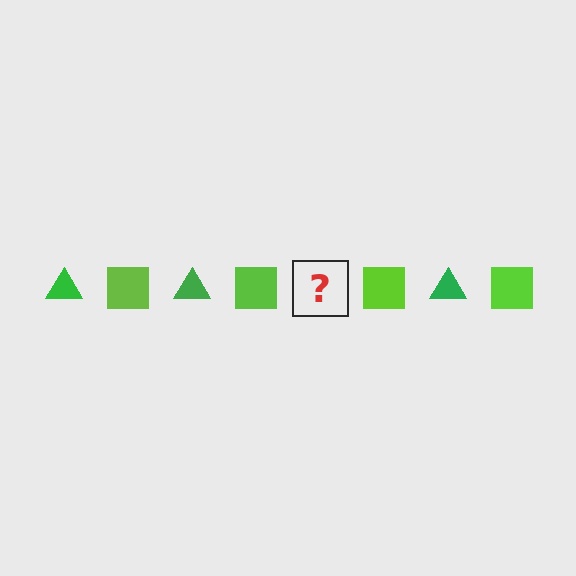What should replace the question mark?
The question mark should be replaced with a green triangle.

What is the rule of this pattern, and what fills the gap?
The rule is that the pattern alternates between green triangle and lime square. The gap should be filled with a green triangle.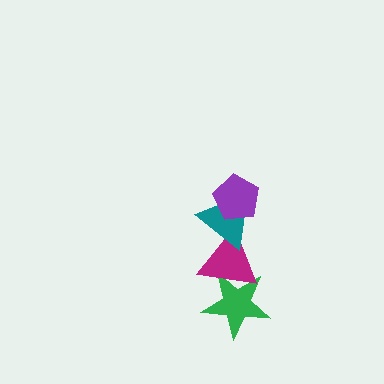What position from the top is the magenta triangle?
The magenta triangle is 3rd from the top.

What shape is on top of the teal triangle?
The purple pentagon is on top of the teal triangle.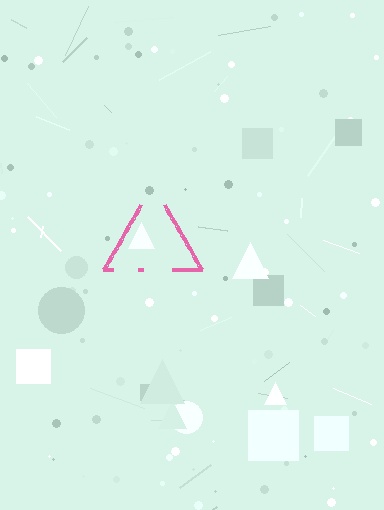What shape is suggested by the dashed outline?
The dashed outline suggests a triangle.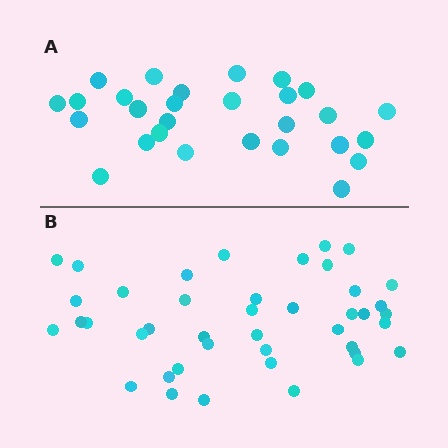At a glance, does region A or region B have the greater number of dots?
Region B (the bottom region) has more dots.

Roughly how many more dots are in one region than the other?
Region B has approximately 15 more dots than region A.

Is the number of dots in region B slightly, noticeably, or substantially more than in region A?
Region B has substantially more. The ratio is roughly 1.5 to 1.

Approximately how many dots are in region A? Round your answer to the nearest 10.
About 30 dots. (The exact count is 28, which rounds to 30.)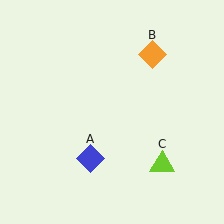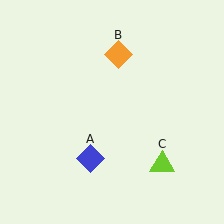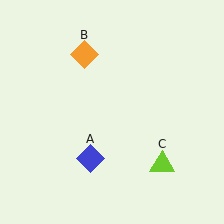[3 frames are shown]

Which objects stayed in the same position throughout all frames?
Blue diamond (object A) and lime triangle (object C) remained stationary.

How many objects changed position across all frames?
1 object changed position: orange diamond (object B).